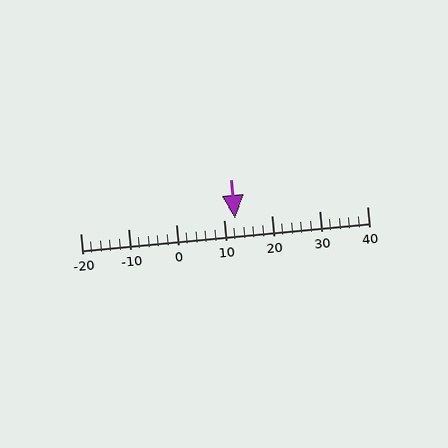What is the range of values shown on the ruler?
The ruler shows values from -20 to 40.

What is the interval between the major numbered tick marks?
The major tick marks are spaced 10 units apart.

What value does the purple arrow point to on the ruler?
The purple arrow points to approximately 12.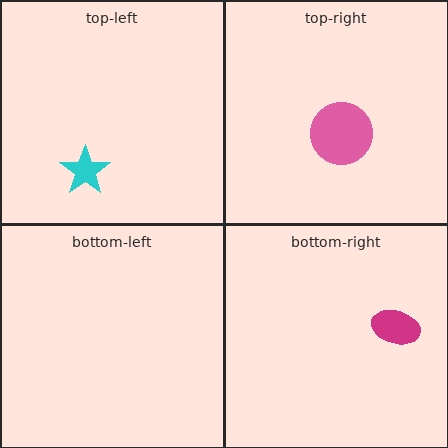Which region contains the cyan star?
The top-left region.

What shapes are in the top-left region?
The cyan star.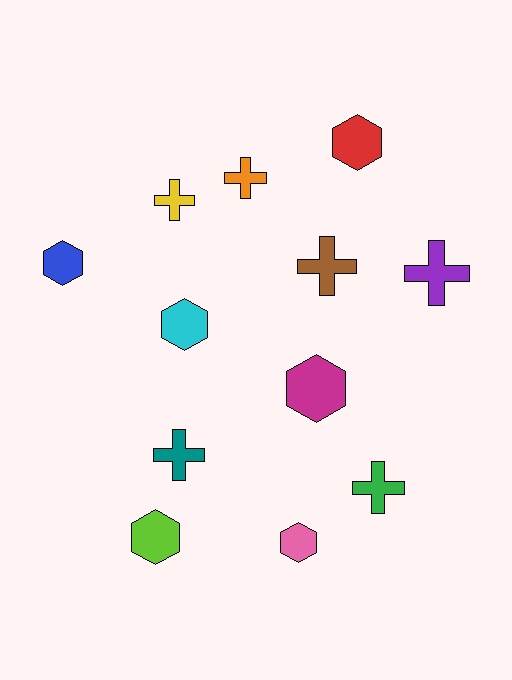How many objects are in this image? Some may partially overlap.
There are 12 objects.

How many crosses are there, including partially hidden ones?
There are 6 crosses.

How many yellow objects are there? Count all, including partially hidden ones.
There is 1 yellow object.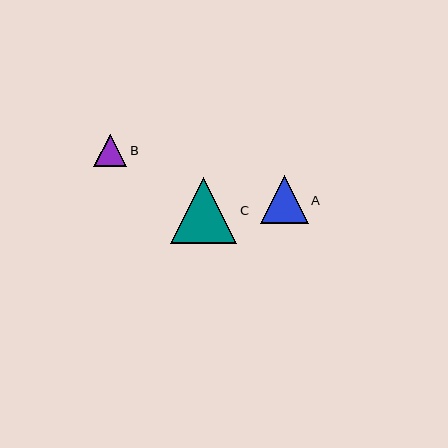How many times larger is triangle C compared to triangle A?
Triangle C is approximately 1.4 times the size of triangle A.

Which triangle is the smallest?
Triangle B is the smallest with a size of approximately 33 pixels.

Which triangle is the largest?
Triangle C is the largest with a size of approximately 66 pixels.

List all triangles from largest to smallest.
From largest to smallest: C, A, B.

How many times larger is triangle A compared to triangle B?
Triangle A is approximately 1.5 times the size of triangle B.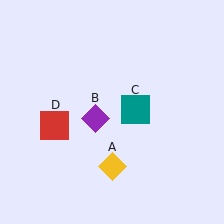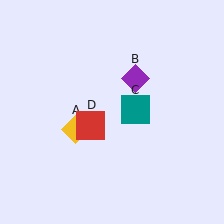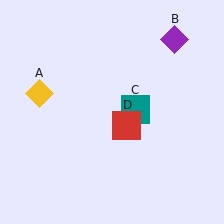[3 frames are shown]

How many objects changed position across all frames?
3 objects changed position: yellow diamond (object A), purple diamond (object B), red square (object D).